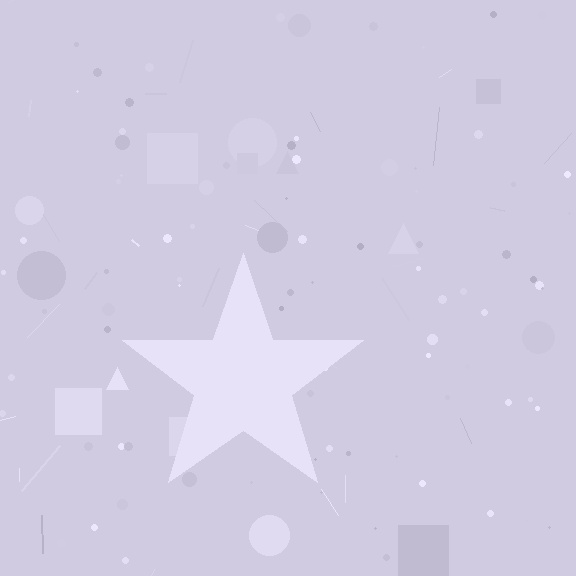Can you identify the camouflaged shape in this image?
The camouflaged shape is a star.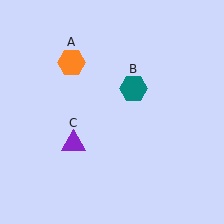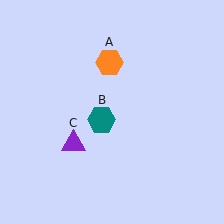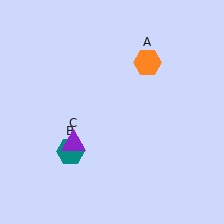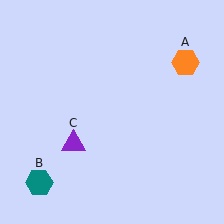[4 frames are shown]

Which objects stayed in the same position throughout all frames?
Purple triangle (object C) remained stationary.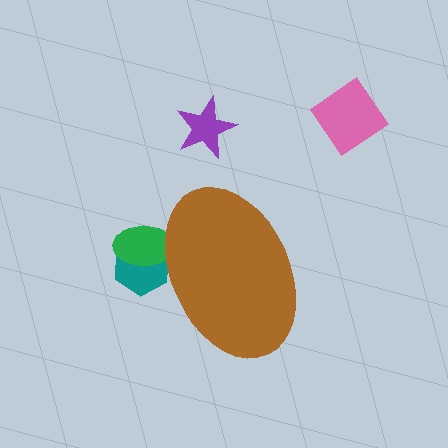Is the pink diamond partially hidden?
No, the pink diamond is fully visible.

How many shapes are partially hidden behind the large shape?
2 shapes are partially hidden.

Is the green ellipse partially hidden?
Yes, the green ellipse is partially hidden behind the brown ellipse.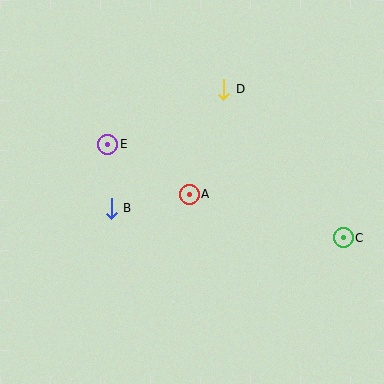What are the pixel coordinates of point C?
Point C is at (343, 238).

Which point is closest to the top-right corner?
Point D is closest to the top-right corner.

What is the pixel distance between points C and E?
The distance between C and E is 253 pixels.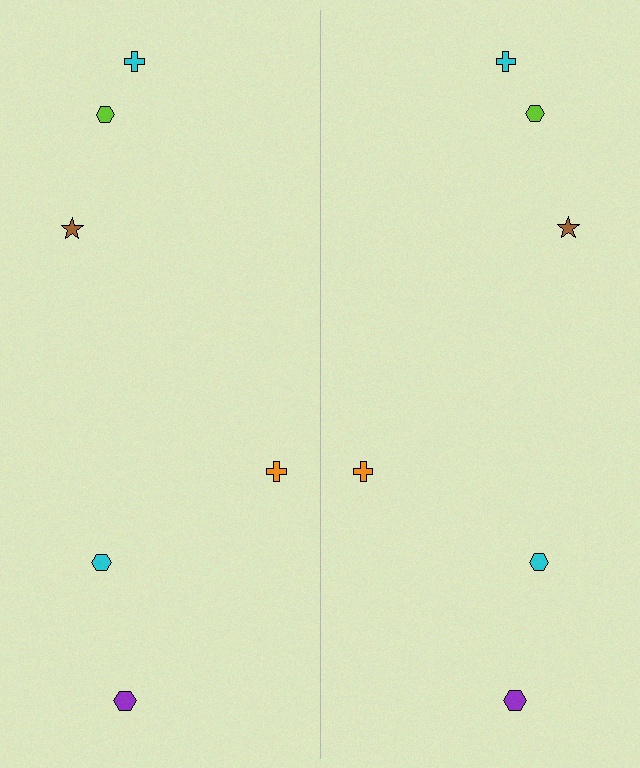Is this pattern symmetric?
Yes, this pattern has bilateral (reflection) symmetry.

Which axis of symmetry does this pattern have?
The pattern has a vertical axis of symmetry running through the center of the image.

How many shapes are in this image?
There are 12 shapes in this image.